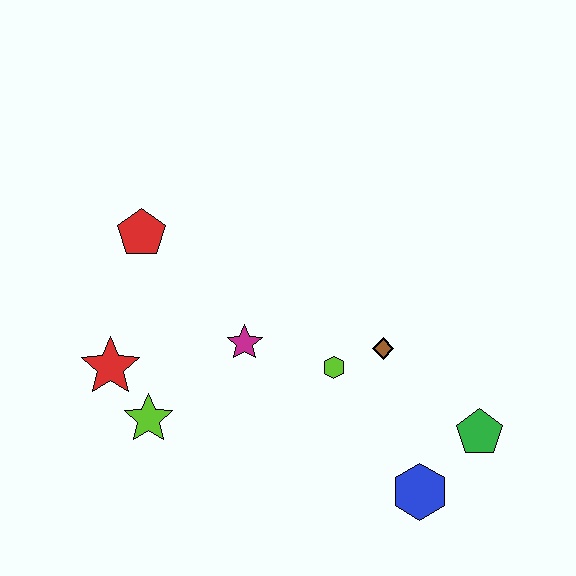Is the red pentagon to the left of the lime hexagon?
Yes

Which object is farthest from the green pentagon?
The red pentagon is farthest from the green pentagon.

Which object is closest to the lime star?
The red star is closest to the lime star.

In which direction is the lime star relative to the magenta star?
The lime star is to the left of the magenta star.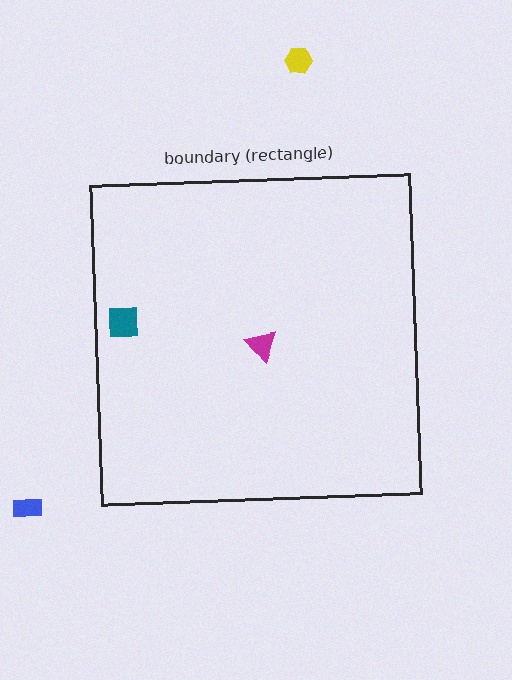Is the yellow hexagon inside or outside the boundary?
Outside.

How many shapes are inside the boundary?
2 inside, 2 outside.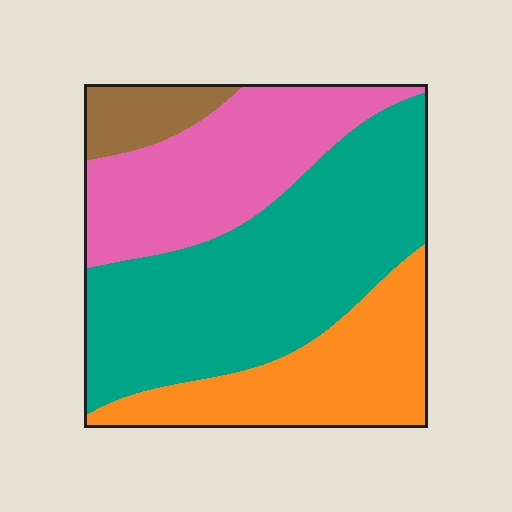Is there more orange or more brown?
Orange.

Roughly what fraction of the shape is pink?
Pink covers 26% of the shape.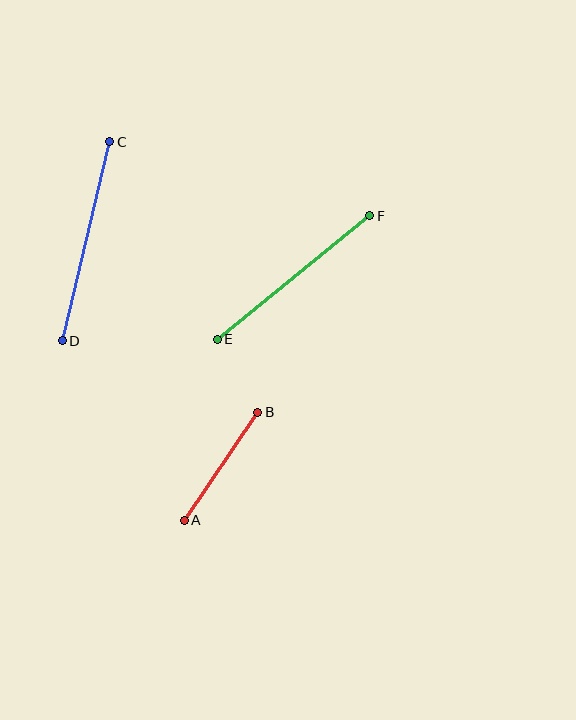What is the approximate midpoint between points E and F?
The midpoint is at approximately (293, 278) pixels.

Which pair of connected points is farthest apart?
Points C and D are farthest apart.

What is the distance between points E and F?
The distance is approximately 196 pixels.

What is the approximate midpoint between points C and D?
The midpoint is at approximately (86, 241) pixels.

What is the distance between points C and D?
The distance is approximately 205 pixels.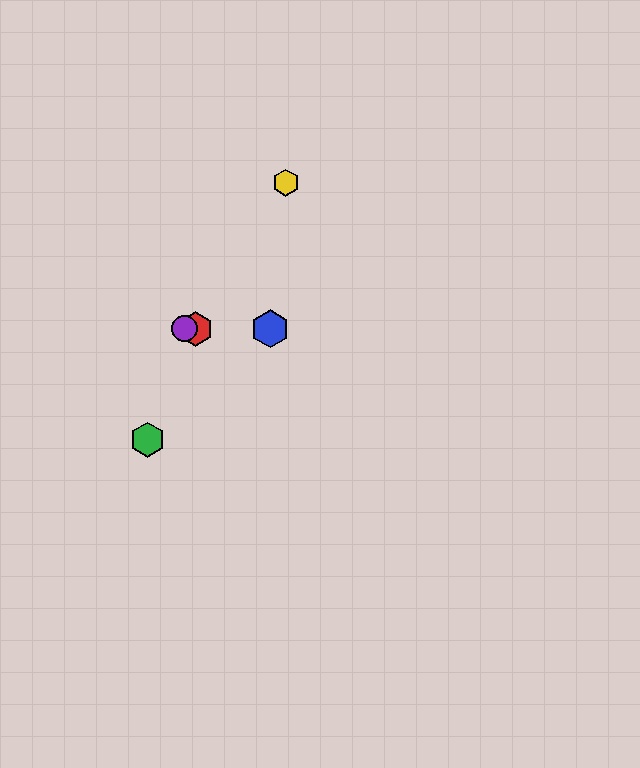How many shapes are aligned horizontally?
3 shapes (the red hexagon, the blue hexagon, the purple circle) are aligned horizontally.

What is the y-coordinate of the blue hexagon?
The blue hexagon is at y≈329.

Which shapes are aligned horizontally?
The red hexagon, the blue hexagon, the purple circle are aligned horizontally.